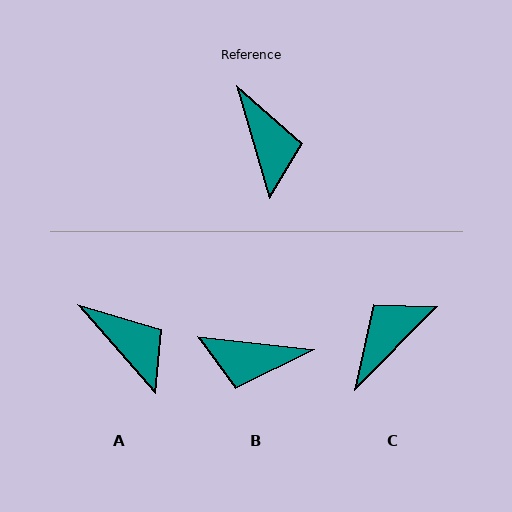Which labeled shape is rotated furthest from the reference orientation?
C, about 119 degrees away.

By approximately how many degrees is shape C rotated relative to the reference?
Approximately 119 degrees counter-clockwise.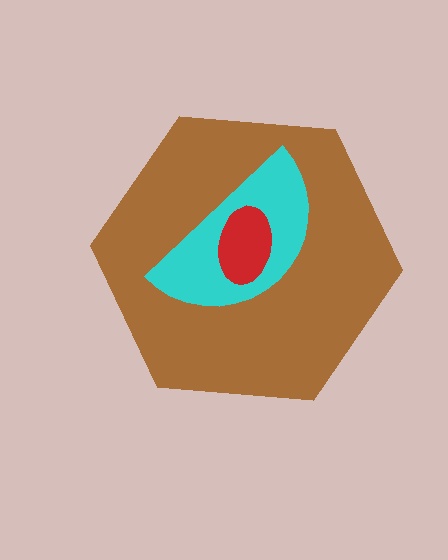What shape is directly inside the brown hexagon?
The cyan semicircle.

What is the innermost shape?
The red ellipse.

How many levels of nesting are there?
3.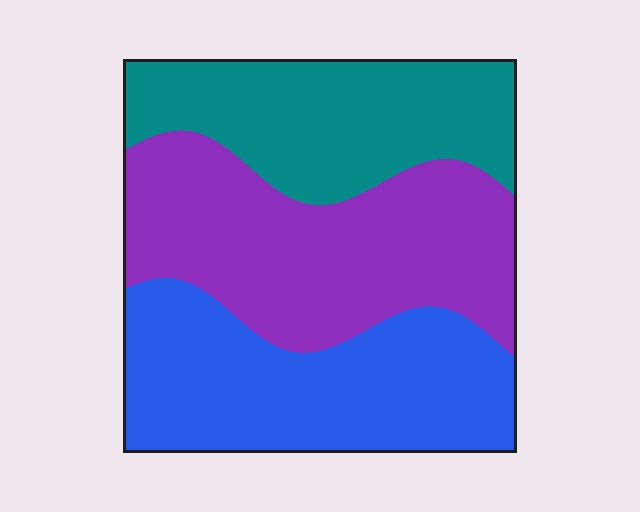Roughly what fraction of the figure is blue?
Blue takes up about one third (1/3) of the figure.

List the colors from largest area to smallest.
From largest to smallest: purple, blue, teal.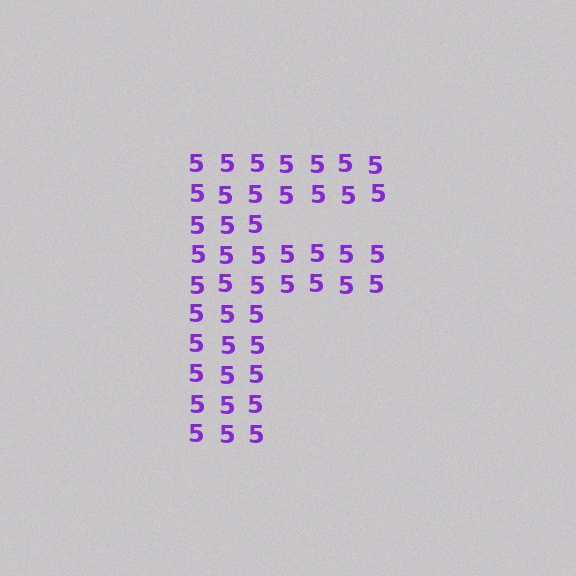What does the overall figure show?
The overall figure shows the letter F.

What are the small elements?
The small elements are digit 5's.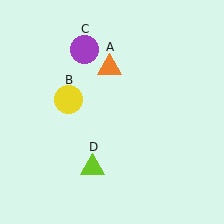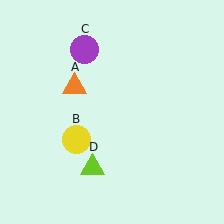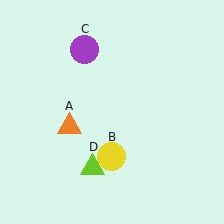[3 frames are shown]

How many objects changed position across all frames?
2 objects changed position: orange triangle (object A), yellow circle (object B).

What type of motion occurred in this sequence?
The orange triangle (object A), yellow circle (object B) rotated counterclockwise around the center of the scene.